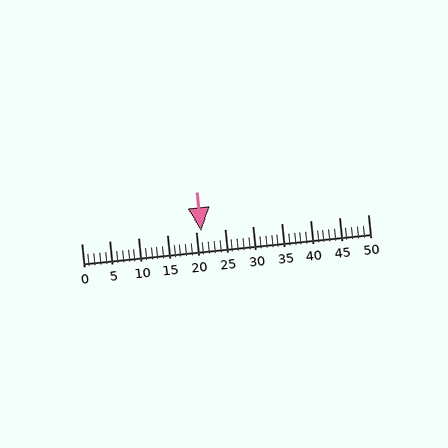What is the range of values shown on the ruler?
The ruler shows values from 0 to 50.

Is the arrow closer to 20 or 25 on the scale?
The arrow is closer to 20.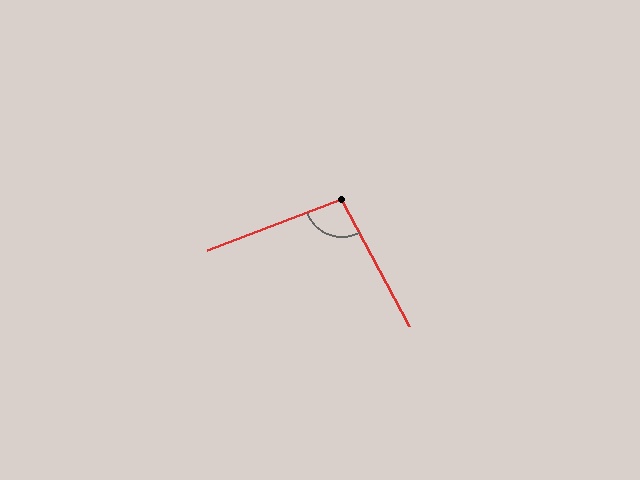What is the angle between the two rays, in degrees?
Approximately 98 degrees.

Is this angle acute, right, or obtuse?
It is obtuse.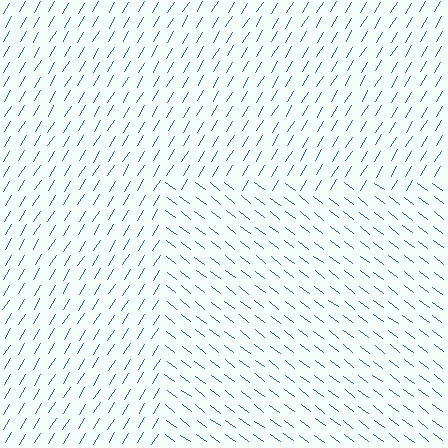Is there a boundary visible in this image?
Yes, there is a texture boundary formed by a change in line orientation.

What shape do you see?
I see a rectangle.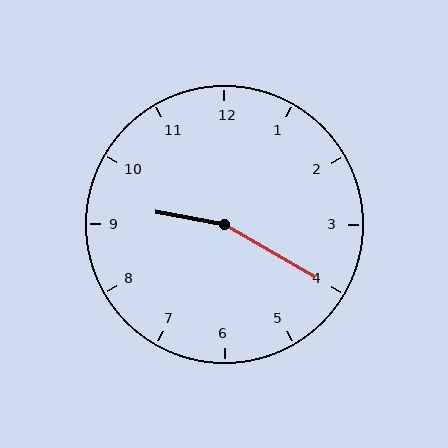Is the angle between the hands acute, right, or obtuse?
It is obtuse.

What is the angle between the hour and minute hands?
Approximately 160 degrees.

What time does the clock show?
9:20.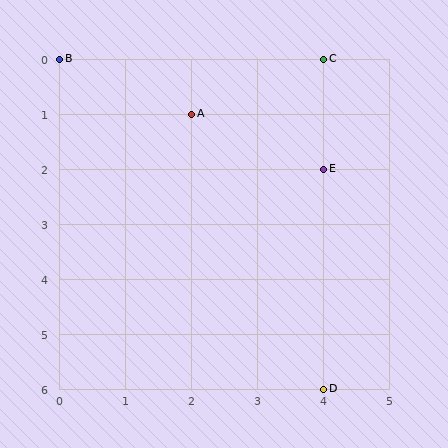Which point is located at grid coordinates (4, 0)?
Point C is at (4, 0).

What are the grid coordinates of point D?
Point D is at grid coordinates (4, 6).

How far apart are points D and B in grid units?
Points D and B are 4 columns and 6 rows apart (about 7.2 grid units diagonally).